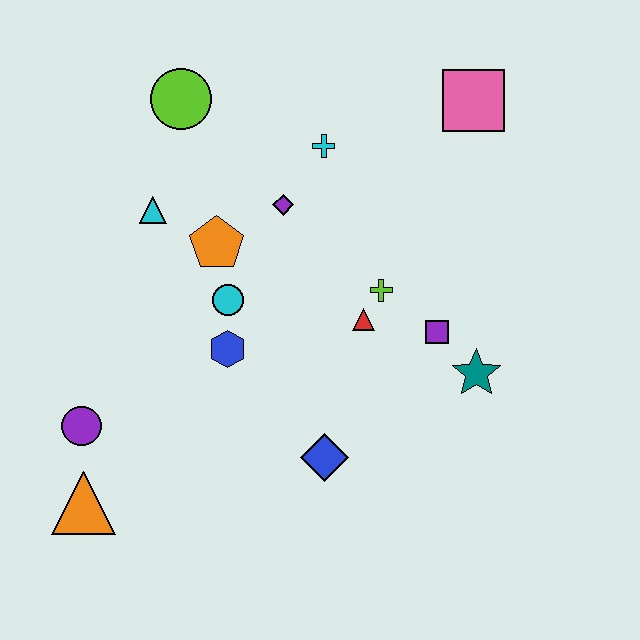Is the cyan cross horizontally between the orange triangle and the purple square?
Yes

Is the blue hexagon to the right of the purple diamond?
No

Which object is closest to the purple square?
The teal star is closest to the purple square.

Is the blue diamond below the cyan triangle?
Yes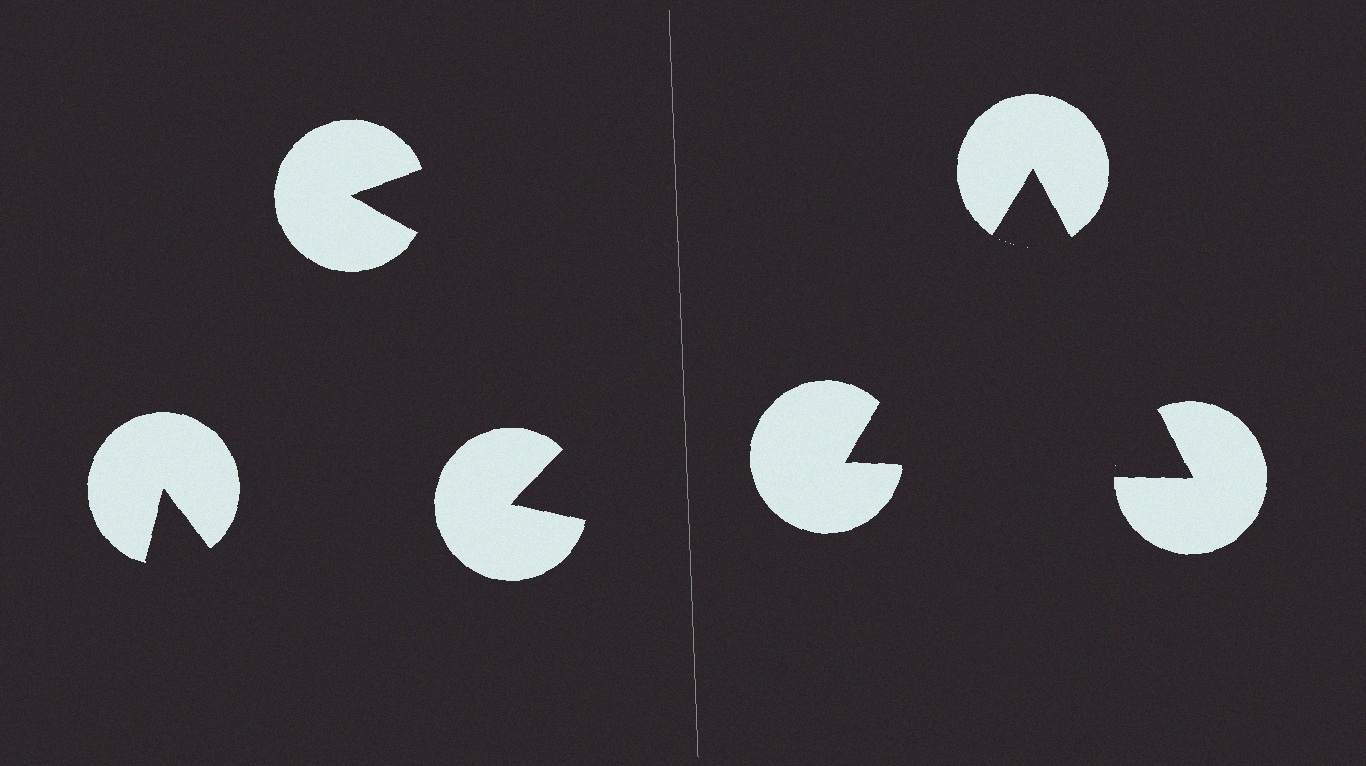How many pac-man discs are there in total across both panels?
6 — 3 on each side.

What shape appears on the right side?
An illusory triangle.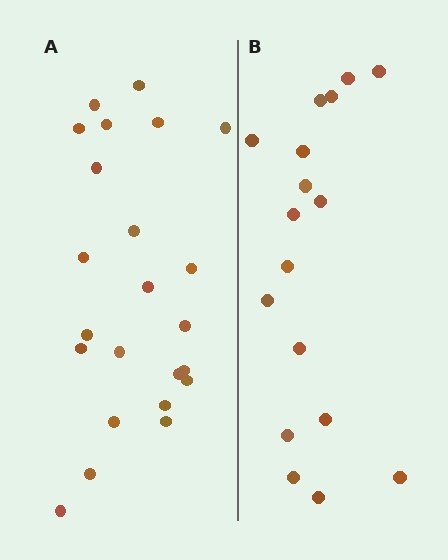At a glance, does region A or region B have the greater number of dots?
Region A (the left region) has more dots.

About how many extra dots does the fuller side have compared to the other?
Region A has about 6 more dots than region B.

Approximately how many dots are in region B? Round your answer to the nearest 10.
About 20 dots. (The exact count is 17, which rounds to 20.)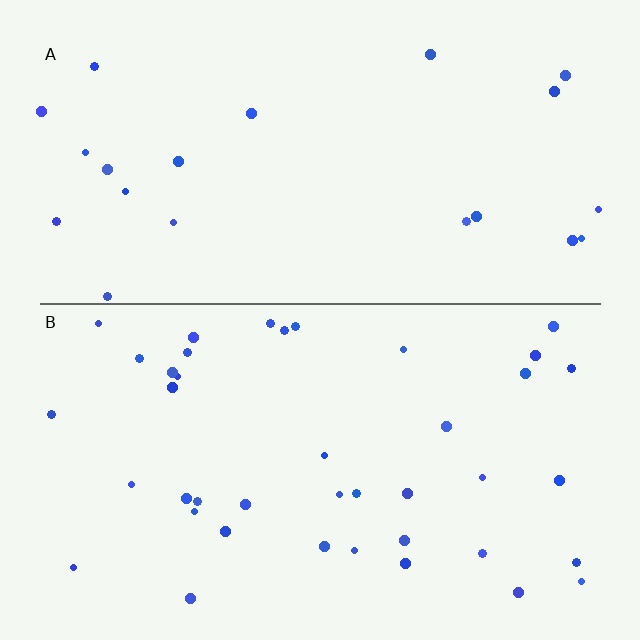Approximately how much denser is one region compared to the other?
Approximately 1.9× — region B over region A.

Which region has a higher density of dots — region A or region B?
B (the bottom).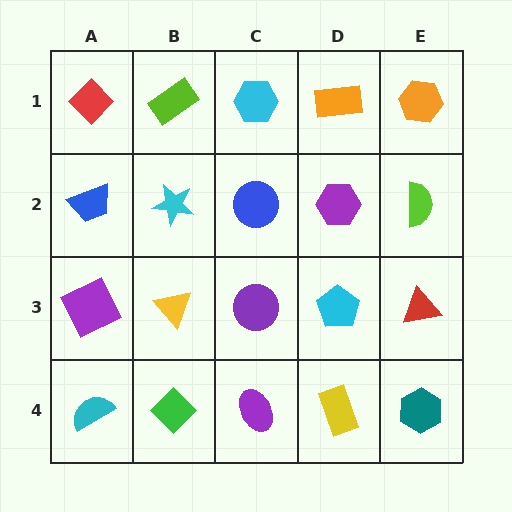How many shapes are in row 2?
5 shapes.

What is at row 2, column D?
A purple hexagon.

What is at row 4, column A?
A cyan semicircle.